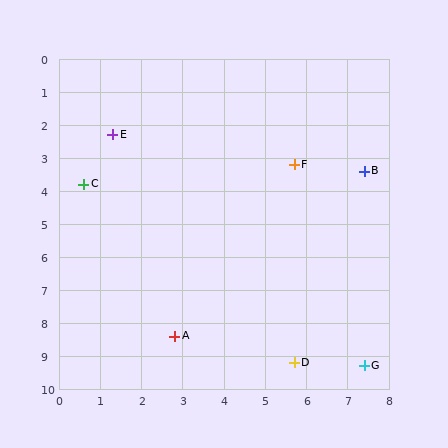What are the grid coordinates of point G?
Point G is at approximately (7.4, 9.3).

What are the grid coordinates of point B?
Point B is at approximately (7.4, 3.4).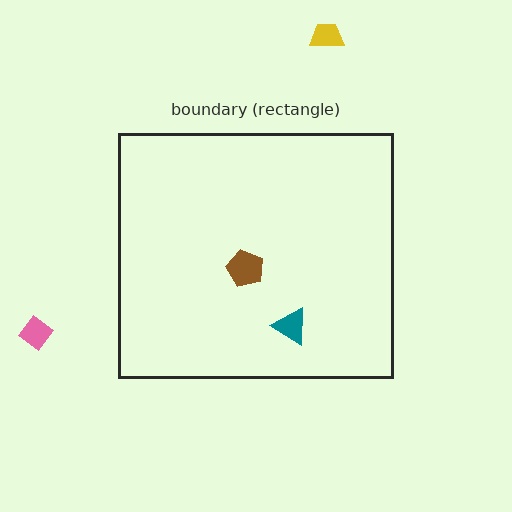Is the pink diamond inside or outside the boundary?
Outside.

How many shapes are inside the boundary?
2 inside, 2 outside.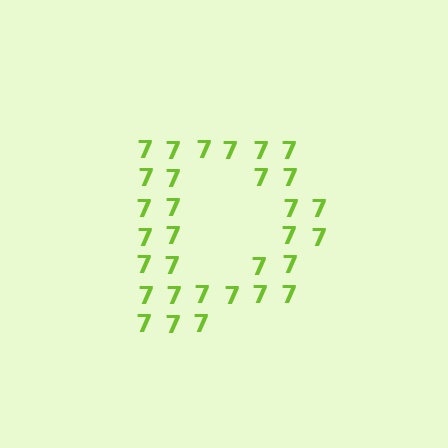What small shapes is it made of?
It is made of small digit 7's.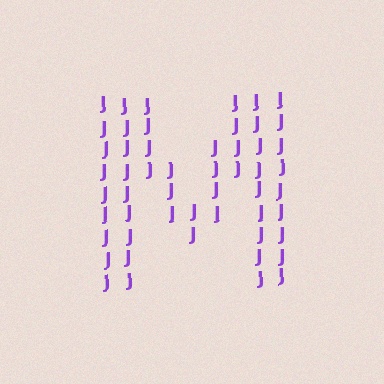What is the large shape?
The large shape is the letter M.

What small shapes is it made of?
It is made of small letter J's.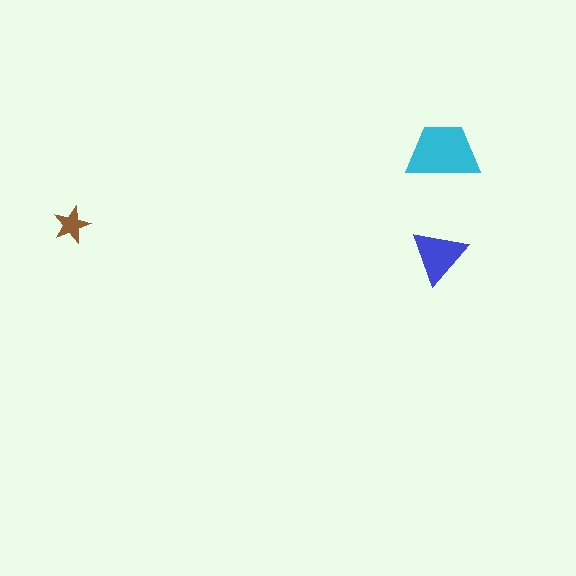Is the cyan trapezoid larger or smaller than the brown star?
Larger.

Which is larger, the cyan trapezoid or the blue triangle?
The cyan trapezoid.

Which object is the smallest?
The brown star.